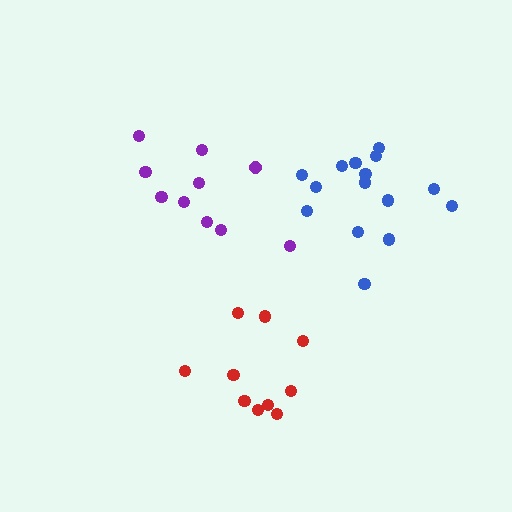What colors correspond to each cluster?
The clusters are colored: blue, red, purple.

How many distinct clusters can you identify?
There are 3 distinct clusters.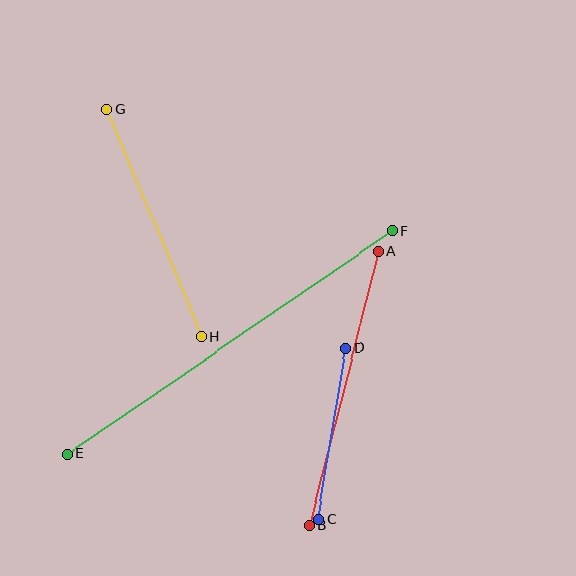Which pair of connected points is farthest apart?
Points E and F are farthest apart.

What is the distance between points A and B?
The distance is approximately 282 pixels.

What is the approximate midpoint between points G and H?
The midpoint is at approximately (154, 223) pixels.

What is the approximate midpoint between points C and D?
The midpoint is at approximately (332, 433) pixels.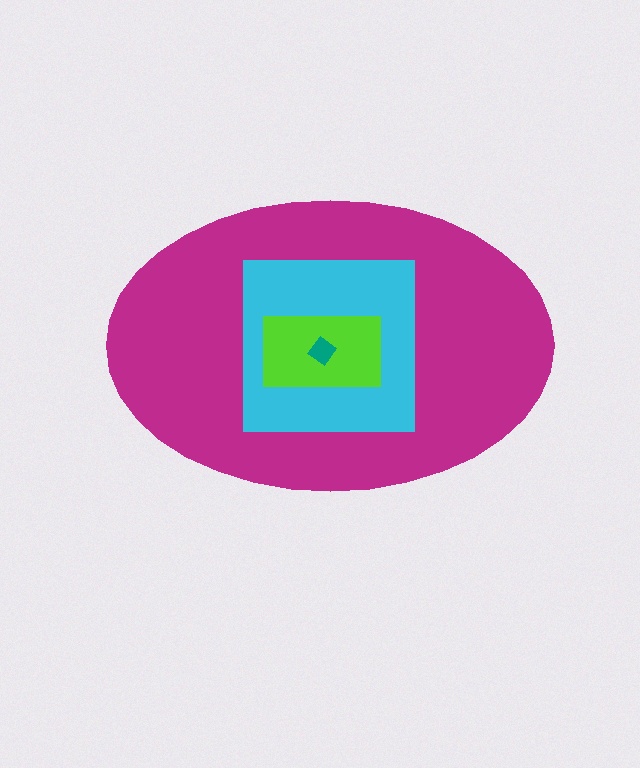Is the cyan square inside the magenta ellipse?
Yes.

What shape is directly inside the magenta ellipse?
The cyan square.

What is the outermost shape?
The magenta ellipse.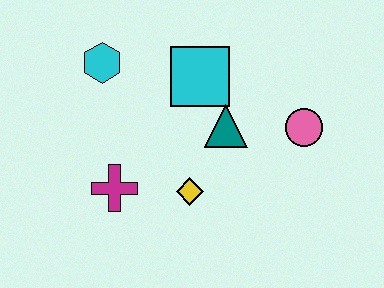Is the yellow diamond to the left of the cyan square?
Yes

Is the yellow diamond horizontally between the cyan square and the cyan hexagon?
Yes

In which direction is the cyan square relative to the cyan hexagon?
The cyan square is to the right of the cyan hexagon.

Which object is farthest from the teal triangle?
The cyan hexagon is farthest from the teal triangle.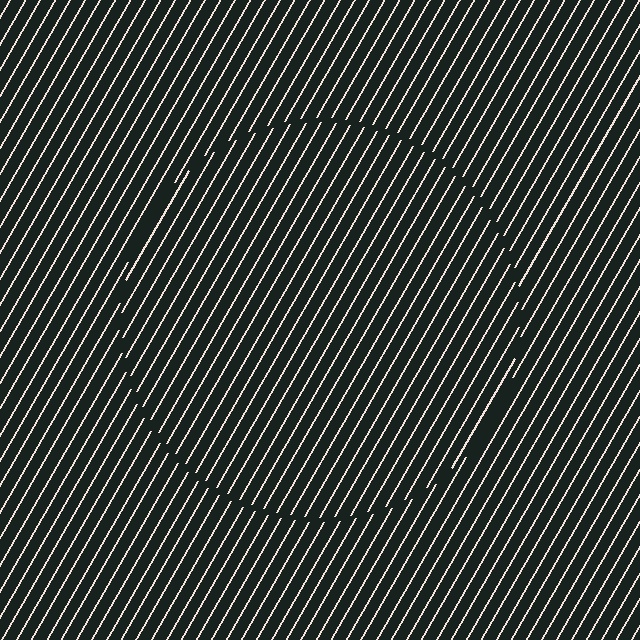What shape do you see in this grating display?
An illusory circle. The interior of the shape contains the same grating, shifted by half a period — the contour is defined by the phase discontinuity where line-ends from the inner and outer gratings abut.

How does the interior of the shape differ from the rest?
The interior of the shape contains the same grating, shifted by half a period — the contour is defined by the phase discontinuity where line-ends from the inner and outer gratings abut.